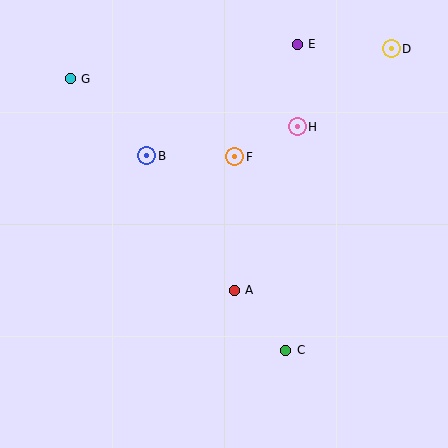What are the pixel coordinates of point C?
Point C is at (286, 350).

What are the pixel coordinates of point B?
Point B is at (147, 156).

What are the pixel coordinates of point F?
Point F is at (235, 157).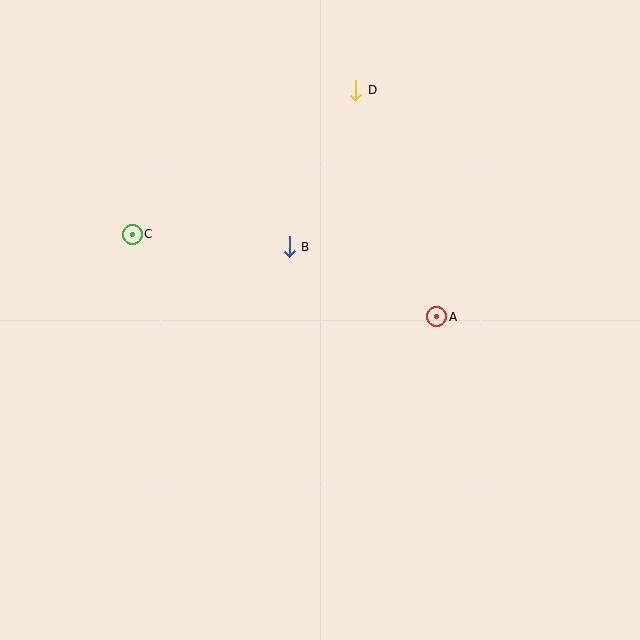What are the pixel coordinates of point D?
Point D is at (356, 90).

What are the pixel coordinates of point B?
Point B is at (289, 247).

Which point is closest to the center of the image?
Point B at (289, 247) is closest to the center.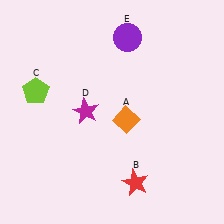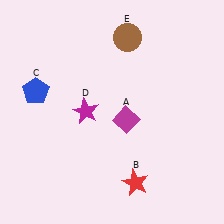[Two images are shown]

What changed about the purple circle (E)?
In Image 1, E is purple. In Image 2, it changed to brown.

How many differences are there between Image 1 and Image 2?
There are 3 differences between the two images.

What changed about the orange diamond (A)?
In Image 1, A is orange. In Image 2, it changed to magenta.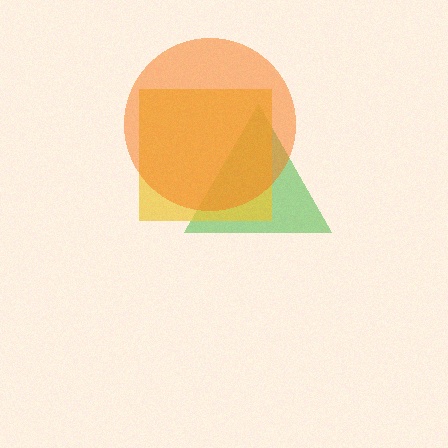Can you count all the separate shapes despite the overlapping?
Yes, there are 3 separate shapes.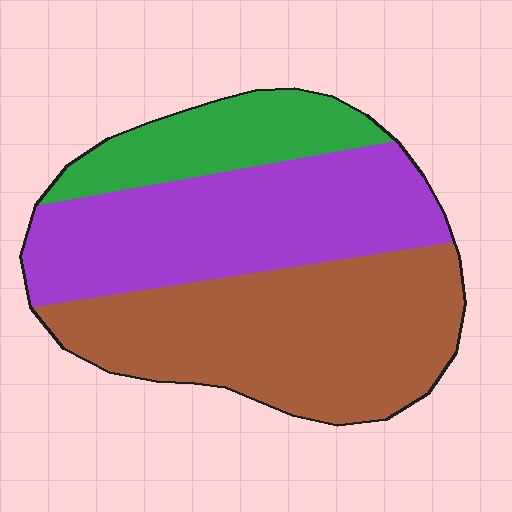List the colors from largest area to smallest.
From largest to smallest: brown, purple, green.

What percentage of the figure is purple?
Purple takes up about three eighths (3/8) of the figure.